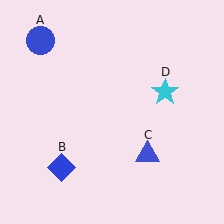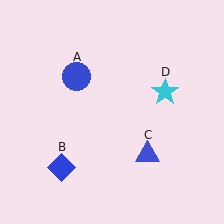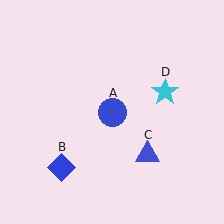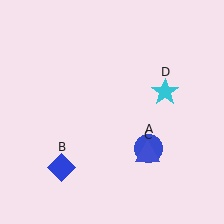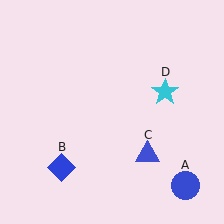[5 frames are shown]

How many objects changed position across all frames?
1 object changed position: blue circle (object A).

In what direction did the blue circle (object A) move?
The blue circle (object A) moved down and to the right.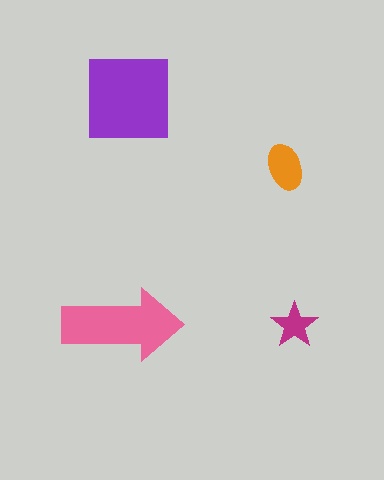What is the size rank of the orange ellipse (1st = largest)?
3rd.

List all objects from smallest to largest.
The magenta star, the orange ellipse, the pink arrow, the purple square.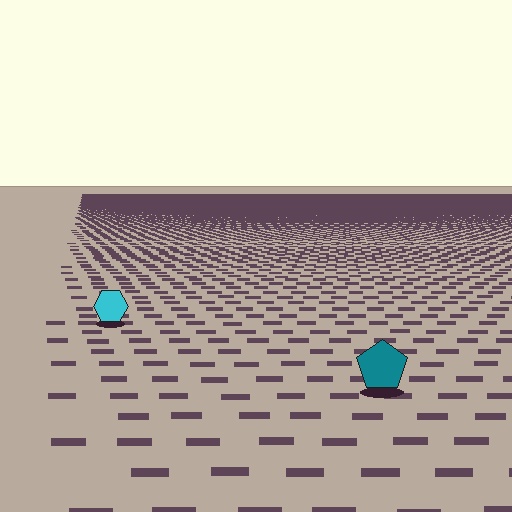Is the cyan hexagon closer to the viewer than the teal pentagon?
No. The teal pentagon is closer — you can tell from the texture gradient: the ground texture is coarser near it.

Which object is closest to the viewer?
The teal pentagon is closest. The texture marks near it are larger and more spread out.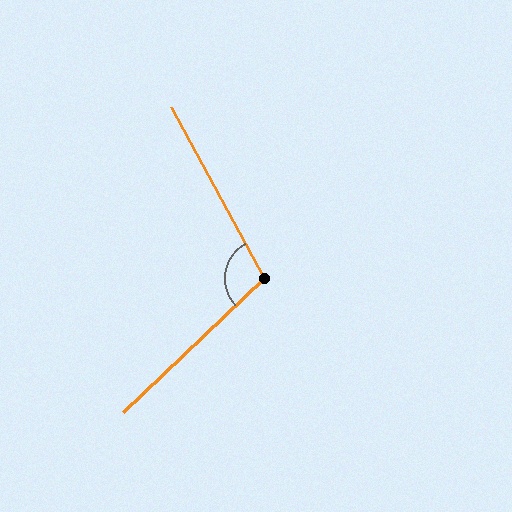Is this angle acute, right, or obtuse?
It is obtuse.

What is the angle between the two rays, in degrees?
Approximately 105 degrees.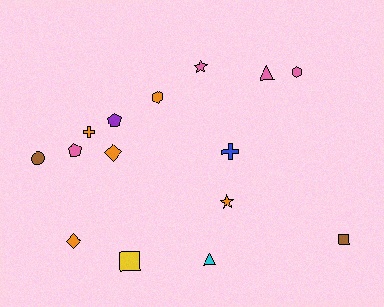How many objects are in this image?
There are 15 objects.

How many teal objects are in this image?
There are no teal objects.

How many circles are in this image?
There is 1 circle.